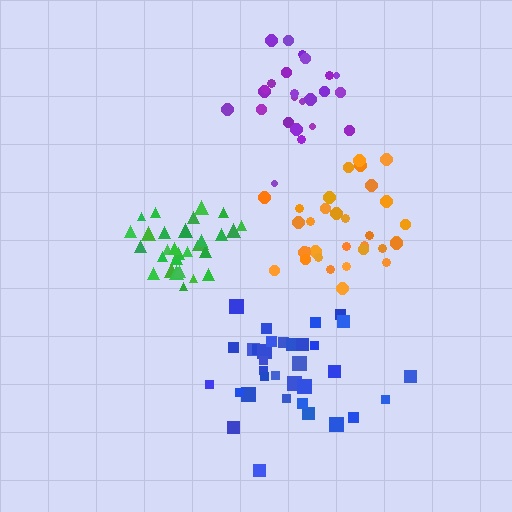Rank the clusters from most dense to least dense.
green, orange, purple, blue.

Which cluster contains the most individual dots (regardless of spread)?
Blue (34).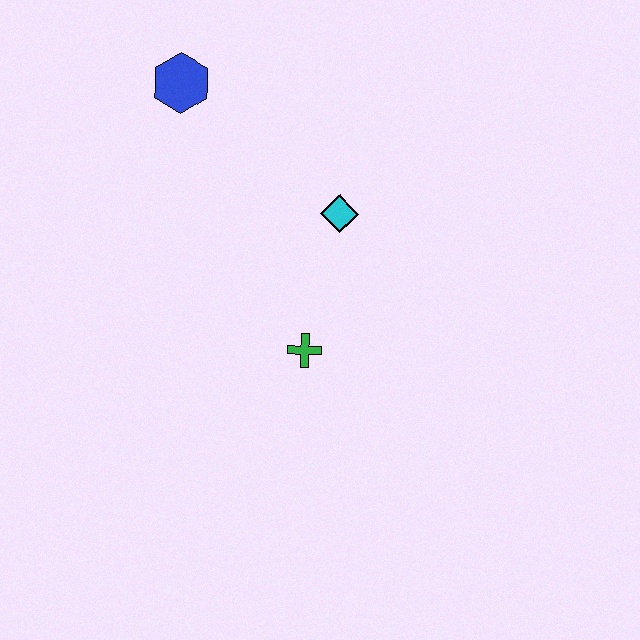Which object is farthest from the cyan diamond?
The blue hexagon is farthest from the cyan diamond.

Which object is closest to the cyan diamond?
The green cross is closest to the cyan diamond.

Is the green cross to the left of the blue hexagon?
No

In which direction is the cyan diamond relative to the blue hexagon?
The cyan diamond is to the right of the blue hexagon.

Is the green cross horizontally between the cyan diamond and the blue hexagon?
Yes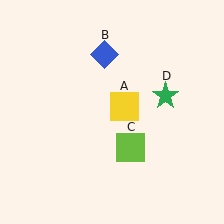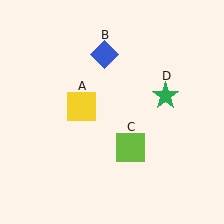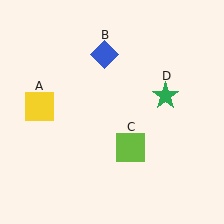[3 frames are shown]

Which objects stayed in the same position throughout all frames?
Blue diamond (object B) and lime square (object C) and green star (object D) remained stationary.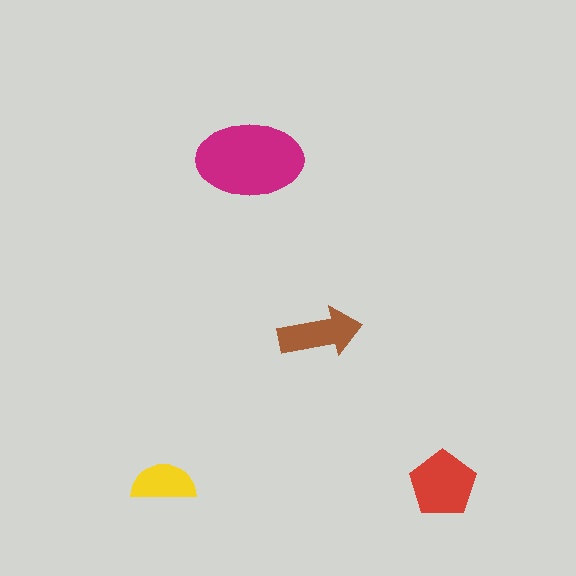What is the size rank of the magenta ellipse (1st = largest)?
1st.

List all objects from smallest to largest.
The yellow semicircle, the brown arrow, the red pentagon, the magenta ellipse.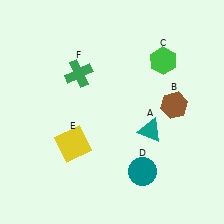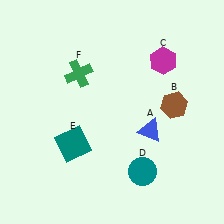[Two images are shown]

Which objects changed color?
A changed from teal to blue. C changed from green to magenta. E changed from yellow to teal.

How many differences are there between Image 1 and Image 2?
There are 3 differences between the two images.